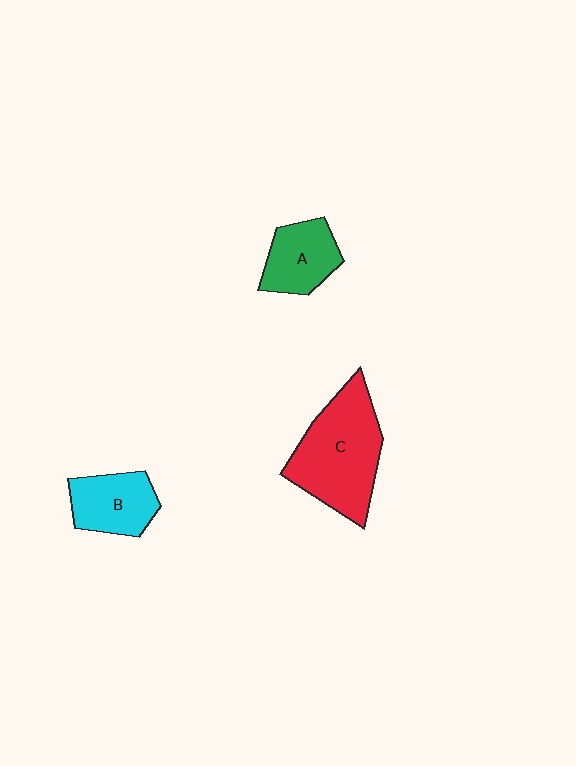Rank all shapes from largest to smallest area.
From largest to smallest: C (red), B (cyan), A (green).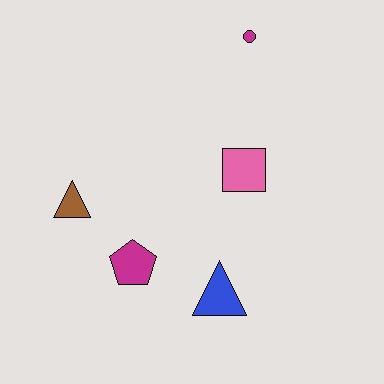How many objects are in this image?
There are 5 objects.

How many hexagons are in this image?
There are no hexagons.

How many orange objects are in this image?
There are no orange objects.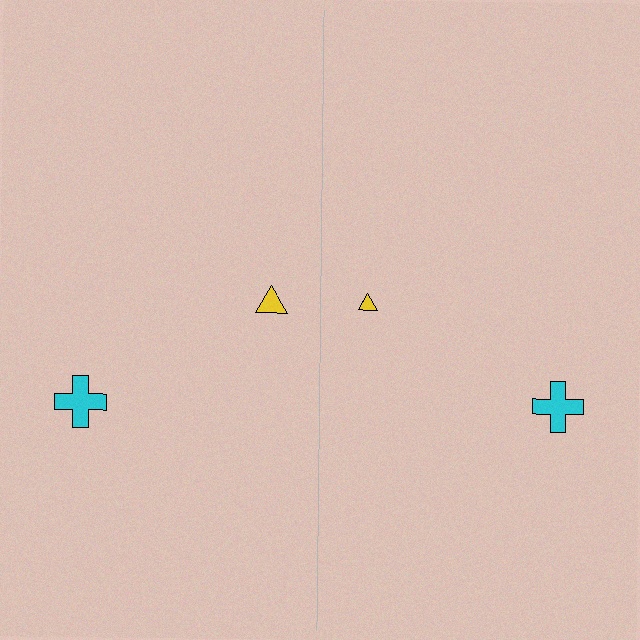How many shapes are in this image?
There are 4 shapes in this image.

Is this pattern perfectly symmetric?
No, the pattern is not perfectly symmetric. The yellow triangle on the right side has a different size than its mirror counterpart.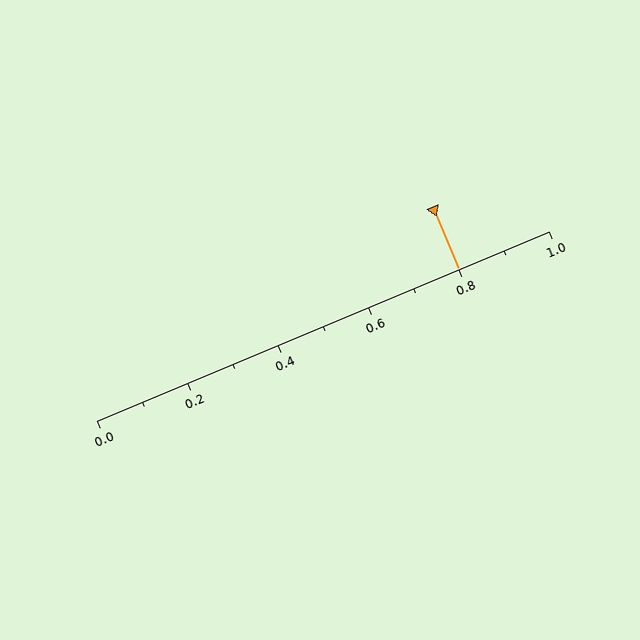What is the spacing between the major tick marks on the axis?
The major ticks are spaced 0.2 apart.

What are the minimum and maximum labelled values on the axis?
The axis runs from 0.0 to 1.0.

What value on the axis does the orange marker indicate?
The marker indicates approximately 0.8.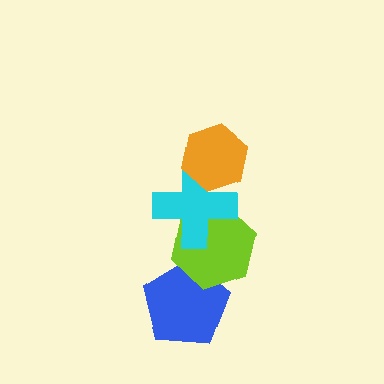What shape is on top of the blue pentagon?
The lime hexagon is on top of the blue pentagon.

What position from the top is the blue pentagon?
The blue pentagon is 4th from the top.